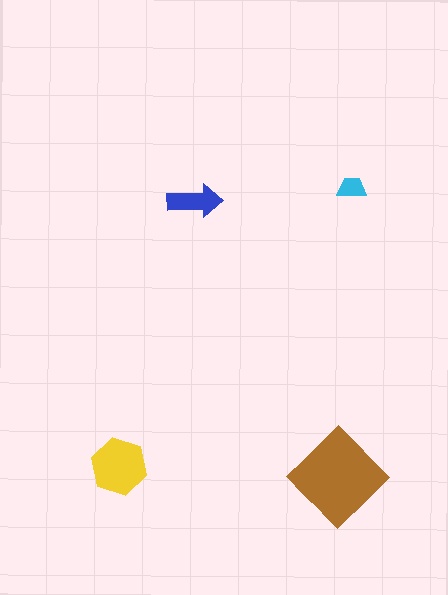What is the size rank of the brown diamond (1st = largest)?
1st.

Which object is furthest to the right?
The cyan trapezoid is rightmost.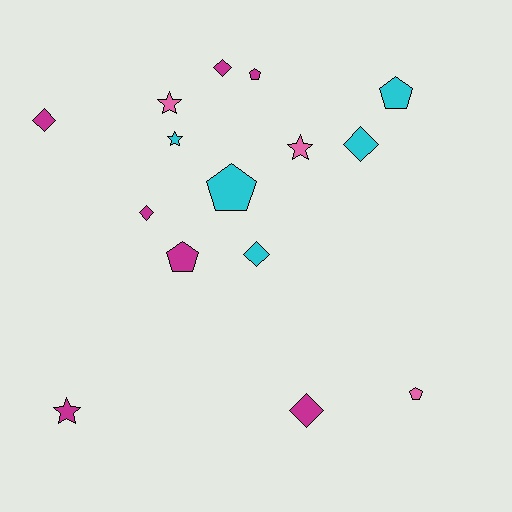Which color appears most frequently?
Magenta, with 7 objects.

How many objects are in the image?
There are 15 objects.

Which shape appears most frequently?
Diamond, with 6 objects.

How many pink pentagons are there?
There is 1 pink pentagon.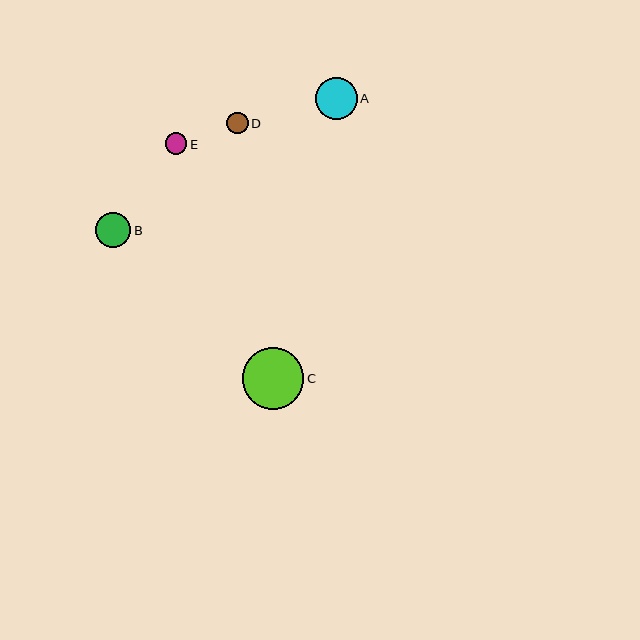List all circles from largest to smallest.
From largest to smallest: C, A, B, D, E.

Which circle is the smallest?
Circle E is the smallest with a size of approximately 22 pixels.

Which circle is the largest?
Circle C is the largest with a size of approximately 62 pixels.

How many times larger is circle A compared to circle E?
Circle A is approximately 2.0 times the size of circle E.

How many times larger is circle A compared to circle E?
Circle A is approximately 2.0 times the size of circle E.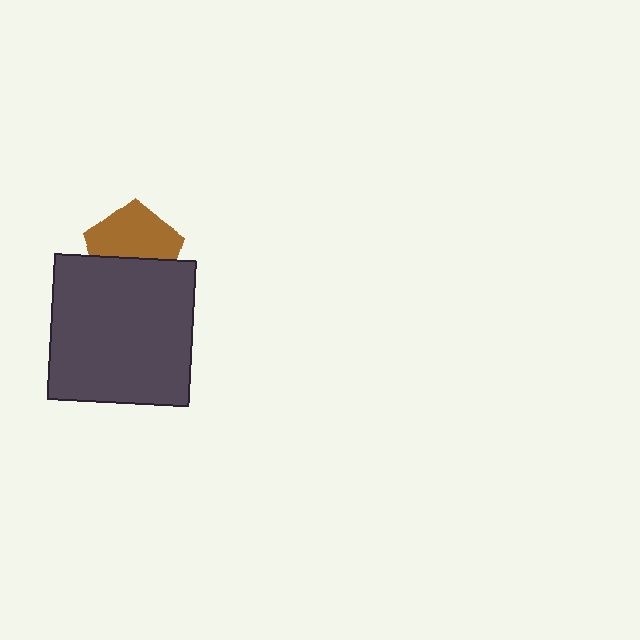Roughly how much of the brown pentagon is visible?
About half of it is visible (roughly 58%).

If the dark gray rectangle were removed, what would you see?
You would see the complete brown pentagon.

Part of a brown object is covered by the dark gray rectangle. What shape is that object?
It is a pentagon.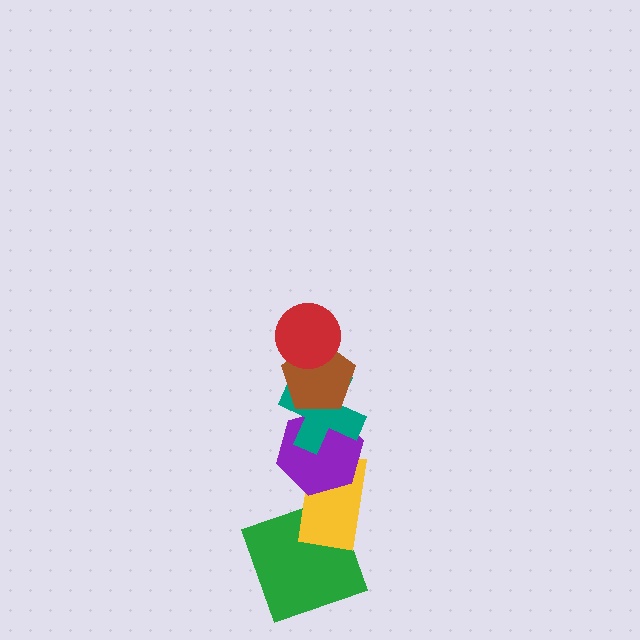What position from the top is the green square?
The green square is 6th from the top.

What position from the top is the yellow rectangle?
The yellow rectangle is 5th from the top.